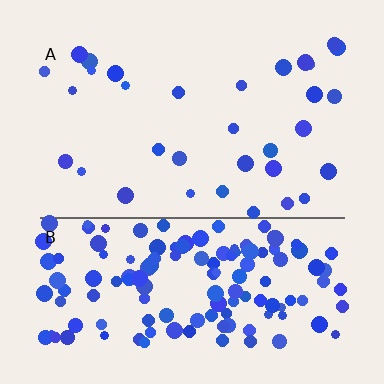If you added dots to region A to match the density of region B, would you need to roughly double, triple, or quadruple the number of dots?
Approximately quadruple.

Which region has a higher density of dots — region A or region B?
B (the bottom).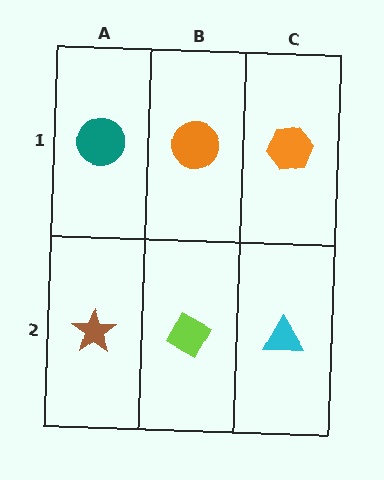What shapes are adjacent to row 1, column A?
A brown star (row 2, column A), an orange circle (row 1, column B).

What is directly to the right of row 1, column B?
An orange hexagon.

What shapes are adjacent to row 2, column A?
A teal circle (row 1, column A), a lime diamond (row 2, column B).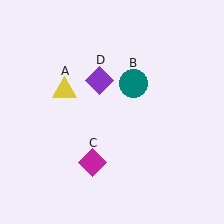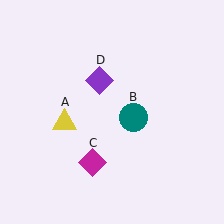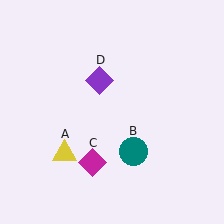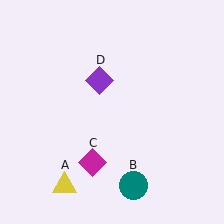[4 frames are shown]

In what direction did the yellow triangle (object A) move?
The yellow triangle (object A) moved down.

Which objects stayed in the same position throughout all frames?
Magenta diamond (object C) and purple diamond (object D) remained stationary.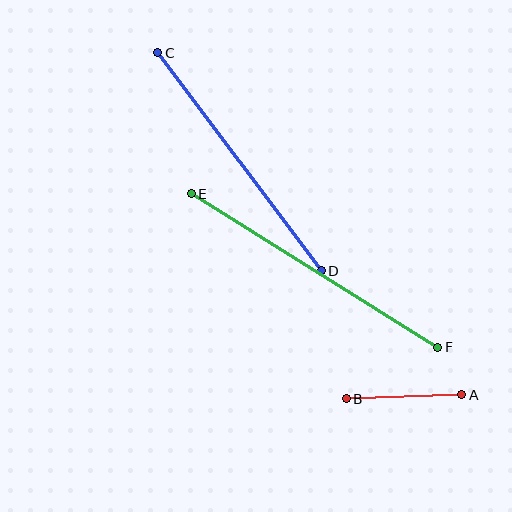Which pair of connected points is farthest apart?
Points E and F are farthest apart.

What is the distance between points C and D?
The distance is approximately 273 pixels.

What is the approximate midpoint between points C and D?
The midpoint is at approximately (239, 162) pixels.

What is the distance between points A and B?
The distance is approximately 116 pixels.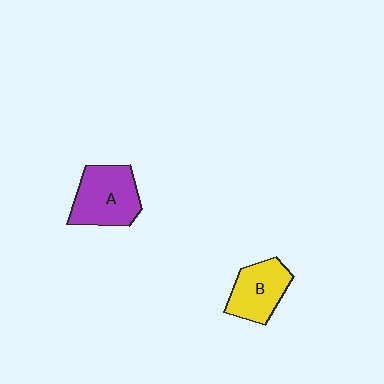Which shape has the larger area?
Shape A (purple).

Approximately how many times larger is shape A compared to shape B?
Approximately 1.3 times.